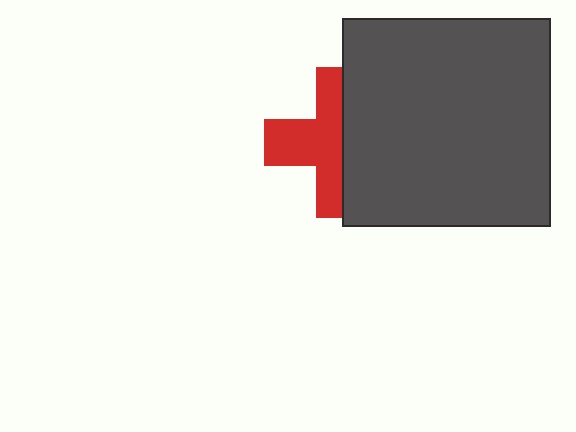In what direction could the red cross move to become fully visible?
The red cross could move left. That would shift it out from behind the dark gray square entirely.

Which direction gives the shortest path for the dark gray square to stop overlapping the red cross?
Moving right gives the shortest separation.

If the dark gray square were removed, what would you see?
You would see the complete red cross.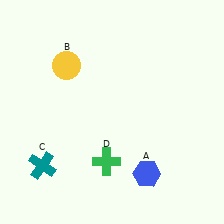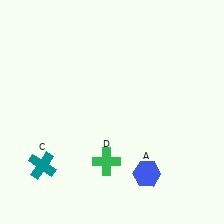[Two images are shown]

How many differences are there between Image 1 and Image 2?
There is 1 difference between the two images.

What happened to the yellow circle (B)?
The yellow circle (B) was removed in Image 2. It was in the top-left area of Image 1.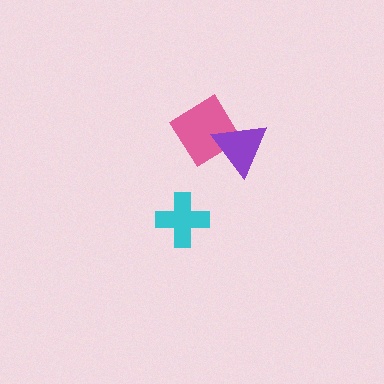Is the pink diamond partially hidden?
Yes, it is partially covered by another shape.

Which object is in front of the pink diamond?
The purple triangle is in front of the pink diamond.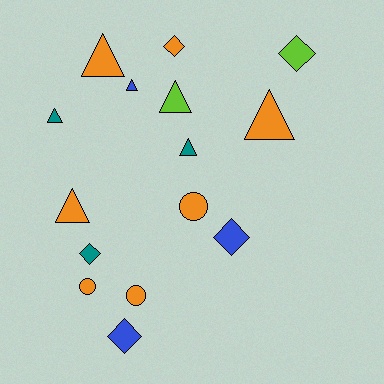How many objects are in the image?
There are 15 objects.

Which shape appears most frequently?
Triangle, with 7 objects.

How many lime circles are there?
There are no lime circles.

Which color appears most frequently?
Orange, with 7 objects.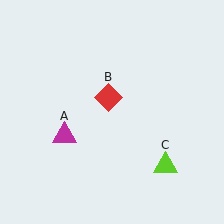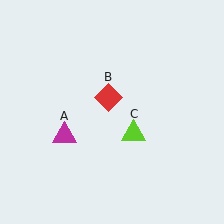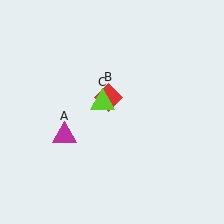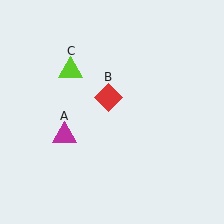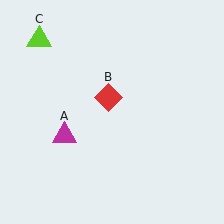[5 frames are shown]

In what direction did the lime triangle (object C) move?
The lime triangle (object C) moved up and to the left.